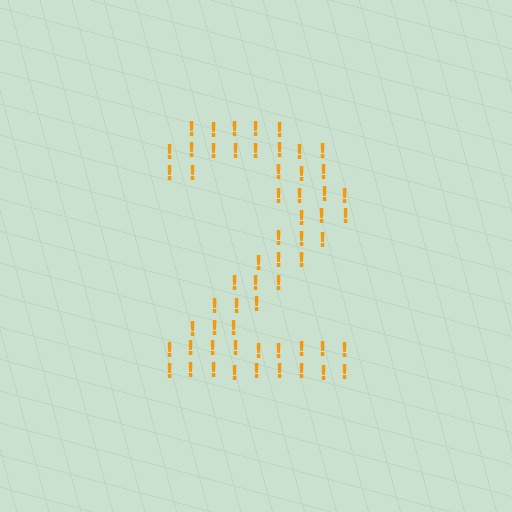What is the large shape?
The large shape is the digit 2.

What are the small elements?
The small elements are exclamation marks.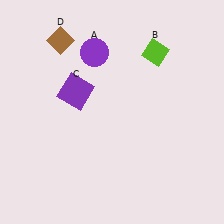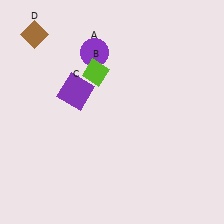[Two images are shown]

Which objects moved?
The objects that moved are: the lime diamond (B), the brown diamond (D).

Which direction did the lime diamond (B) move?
The lime diamond (B) moved left.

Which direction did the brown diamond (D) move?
The brown diamond (D) moved left.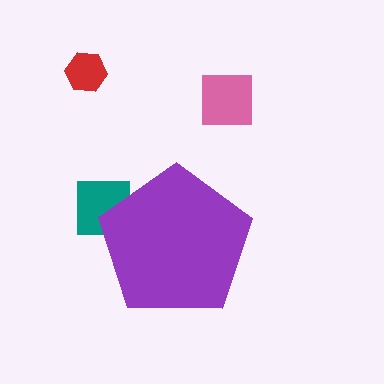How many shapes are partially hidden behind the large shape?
1 shape is partially hidden.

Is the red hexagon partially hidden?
No, the red hexagon is fully visible.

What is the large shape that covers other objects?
A purple pentagon.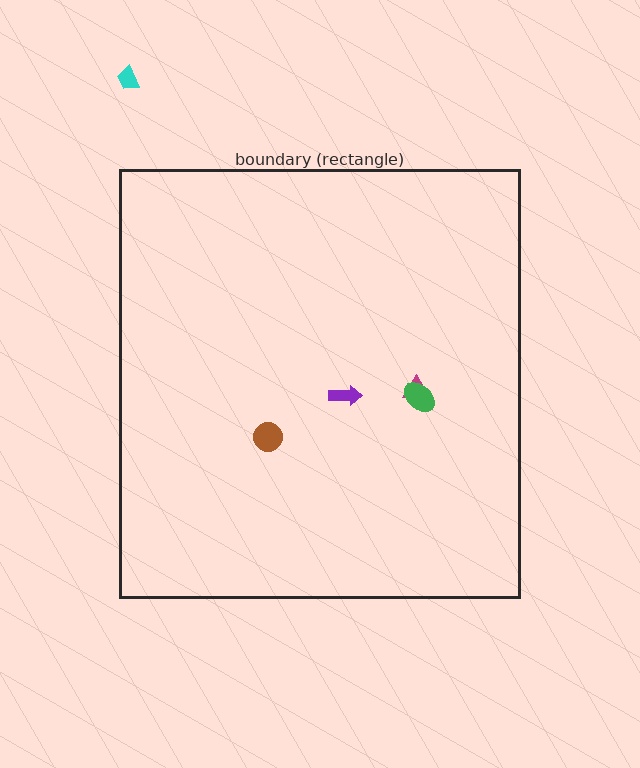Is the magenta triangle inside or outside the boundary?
Inside.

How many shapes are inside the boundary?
4 inside, 1 outside.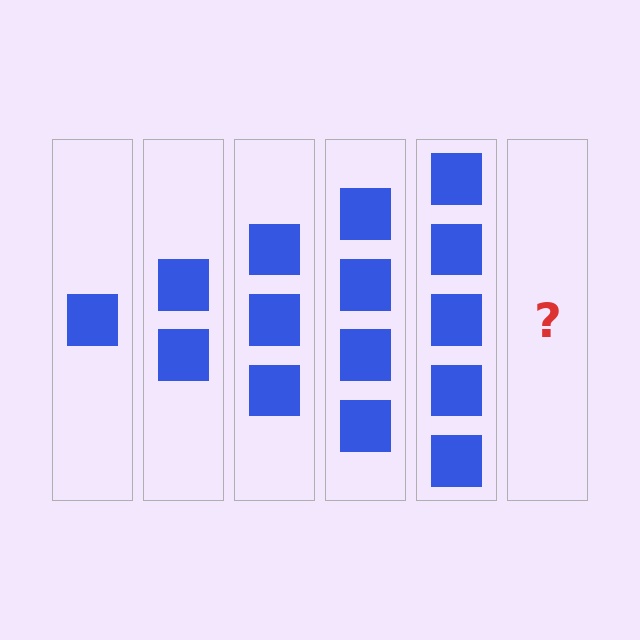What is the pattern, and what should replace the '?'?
The pattern is that each step adds one more square. The '?' should be 6 squares.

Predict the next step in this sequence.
The next step is 6 squares.